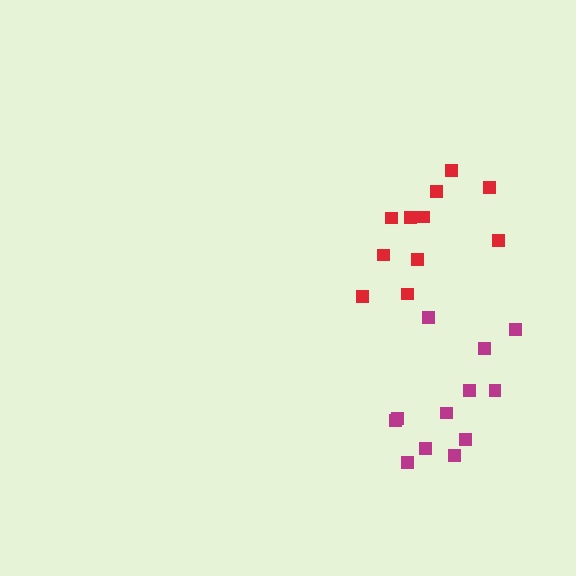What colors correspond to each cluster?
The clusters are colored: red, magenta.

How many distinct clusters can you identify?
There are 2 distinct clusters.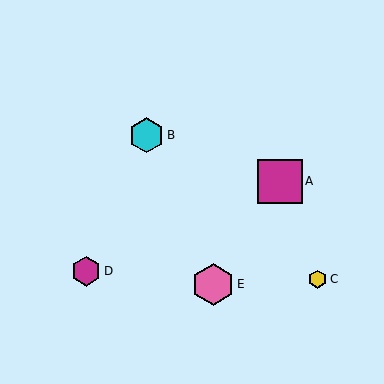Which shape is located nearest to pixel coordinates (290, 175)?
The magenta square (labeled A) at (280, 181) is nearest to that location.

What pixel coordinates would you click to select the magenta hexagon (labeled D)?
Click at (86, 271) to select the magenta hexagon D.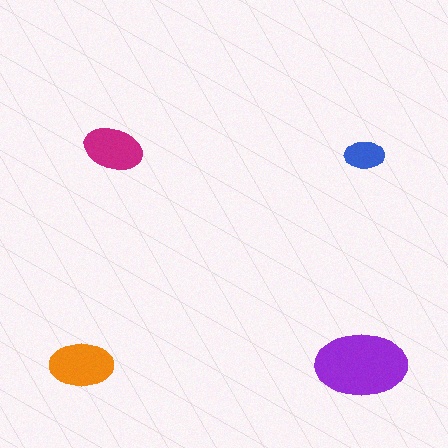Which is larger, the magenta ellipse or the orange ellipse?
The orange one.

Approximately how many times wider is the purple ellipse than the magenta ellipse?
About 1.5 times wider.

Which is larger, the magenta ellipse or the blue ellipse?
The magenta one.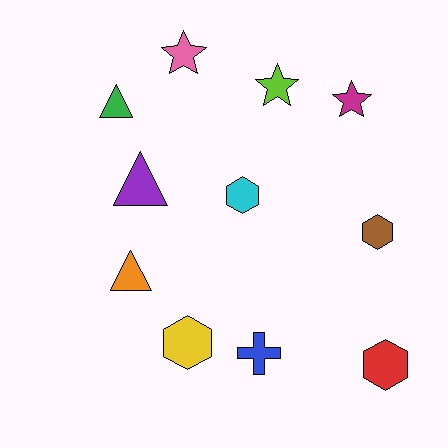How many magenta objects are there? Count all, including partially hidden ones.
There is 1 magenta object.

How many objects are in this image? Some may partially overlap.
There are 11 objects.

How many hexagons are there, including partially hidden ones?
There are 4 hexagons.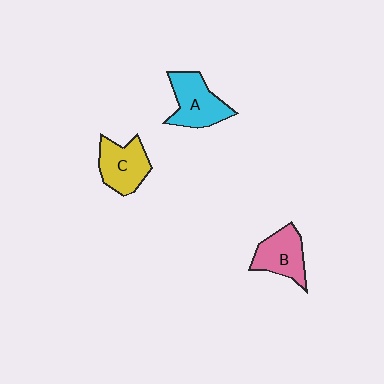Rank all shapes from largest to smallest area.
From largest to smallest: A (cyan), C (yellow), B (pink).